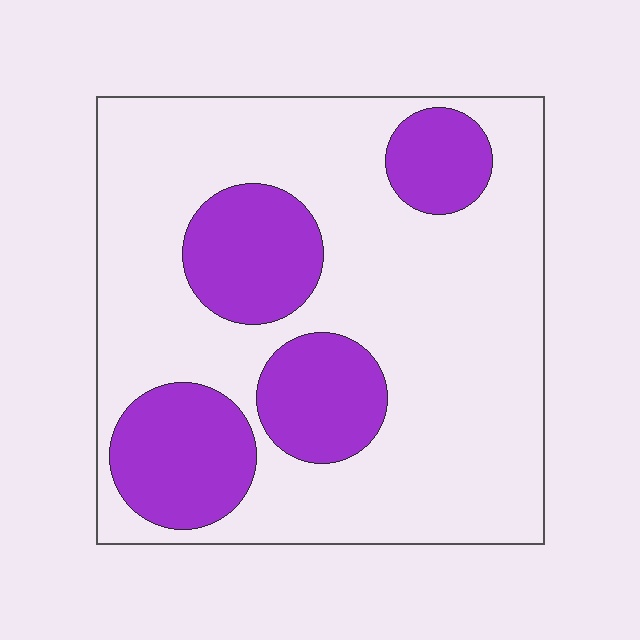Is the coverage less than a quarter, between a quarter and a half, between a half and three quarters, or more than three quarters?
Between a quarter and a half.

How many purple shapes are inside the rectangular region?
4.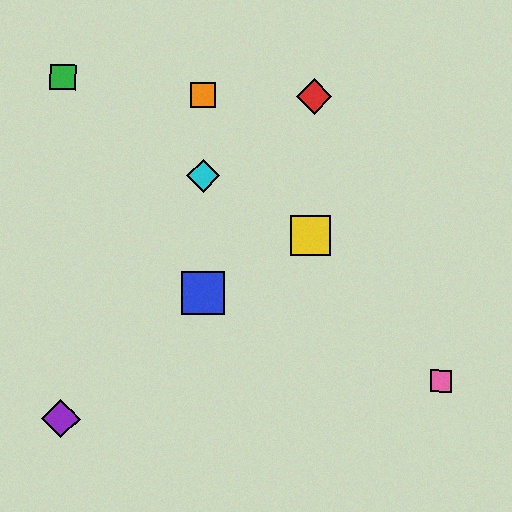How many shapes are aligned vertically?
3 shapes (the blue square, the orange square, the cyan diamond) are aligned vertically.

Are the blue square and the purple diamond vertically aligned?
No, the blue square is at x≈203 and the purple diamond is at x≈60.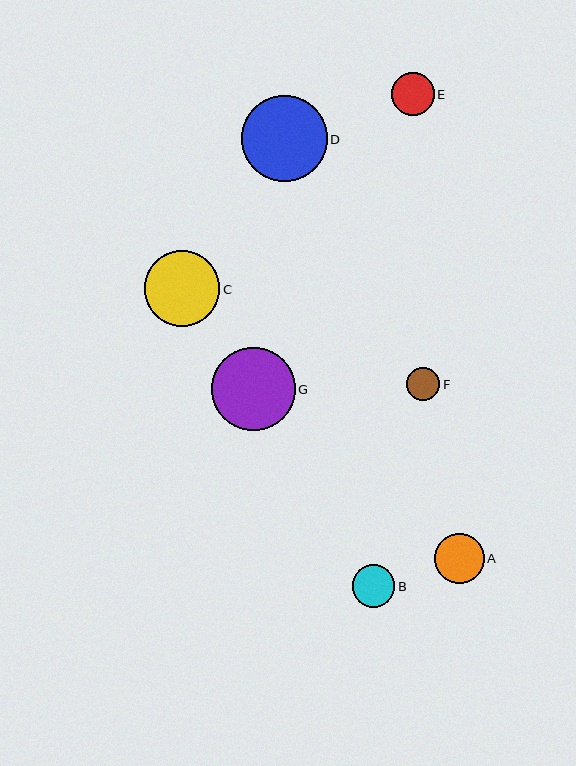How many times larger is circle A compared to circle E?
Circle A is approximately 1.2 times the size of circle E.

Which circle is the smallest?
Circle F is the smallest with a size of approximately 33 pixels.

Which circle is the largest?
Circle D is the largest with a size of approximately 86 pixels.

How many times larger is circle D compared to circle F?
Circle D is approximately 2.6 times the size of circle F.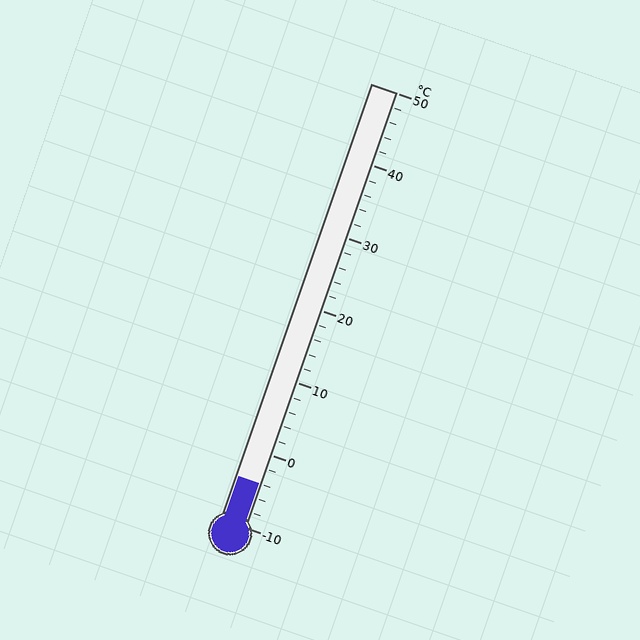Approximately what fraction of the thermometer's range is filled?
The thermometer is filled to approximately 10% of its range.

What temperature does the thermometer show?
The thermometer shows approximately -4°C.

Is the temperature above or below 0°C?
The temperature is below 0°C.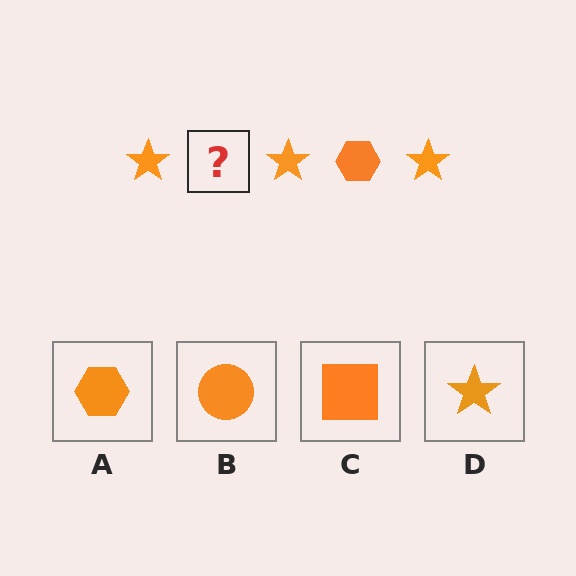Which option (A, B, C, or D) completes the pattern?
A.